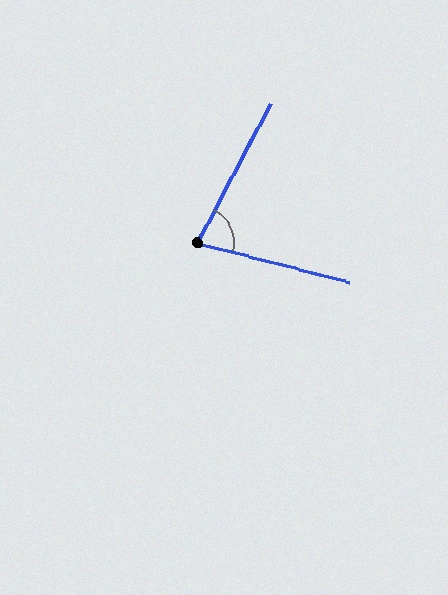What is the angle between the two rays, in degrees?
Approximately 77 degrees.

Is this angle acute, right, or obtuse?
It is acute.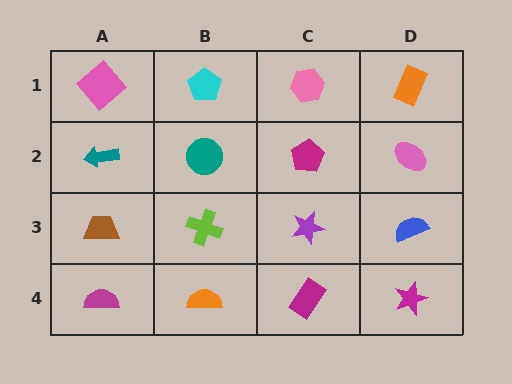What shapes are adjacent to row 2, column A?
A pink diamond (row 1, column A), a brown trapezoid (row 3, column A), a teal circle (row 2, column B).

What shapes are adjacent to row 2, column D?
An orange rectangle (row 1, column D), a blue semicircle (row 3, column D), a magenta pentagon (row 2, column C).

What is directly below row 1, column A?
A teal arrow.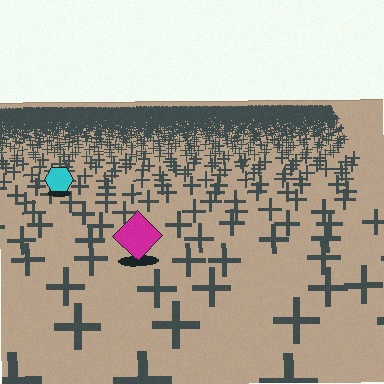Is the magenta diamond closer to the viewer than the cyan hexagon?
Yes. The magenta diamond is closer — you can tell from the texture gradient: the ground texture is coarser near it.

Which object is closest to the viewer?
The magenta diamond is closest. The texture marks near it are larger and more spread out.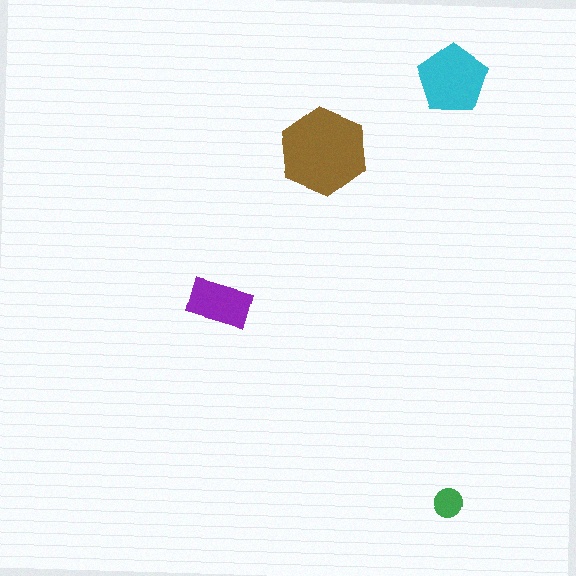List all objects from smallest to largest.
The green circle, the purple rectangle, the cyan pentagon, the brown hexagon.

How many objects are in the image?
There are 4 objects in the image.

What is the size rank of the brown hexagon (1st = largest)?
1st.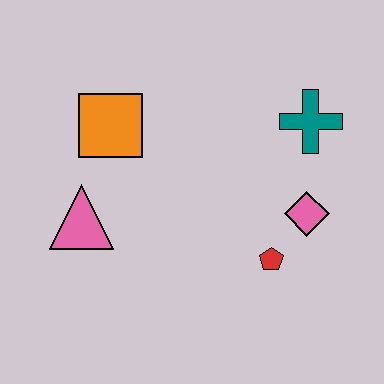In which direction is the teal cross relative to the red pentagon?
The teal cross is above the red pentagon.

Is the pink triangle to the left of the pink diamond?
Yes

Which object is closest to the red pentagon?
The pink diamond is closest to the red pentagon.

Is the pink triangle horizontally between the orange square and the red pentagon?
No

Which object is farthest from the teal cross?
The pink triangle is farthest from the teal cross.